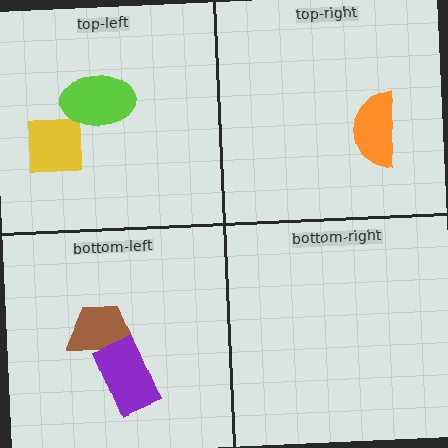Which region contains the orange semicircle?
The top-right region.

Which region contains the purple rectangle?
The bottom-left region.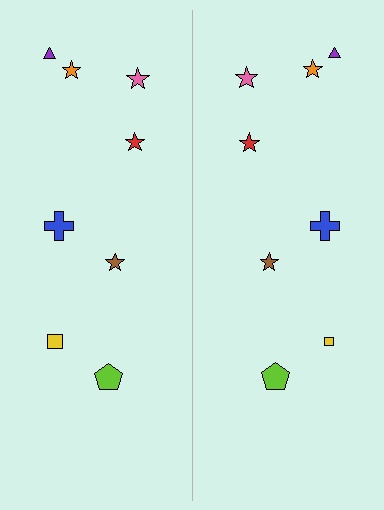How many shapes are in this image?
There are 16 shapes in this image.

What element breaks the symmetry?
The yellow square on the right side has a different size than its mirror counterpart.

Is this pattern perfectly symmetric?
No, the pattern is not perfectly symmetric. The yellow square on the right side has a different size than its mirror counterpart.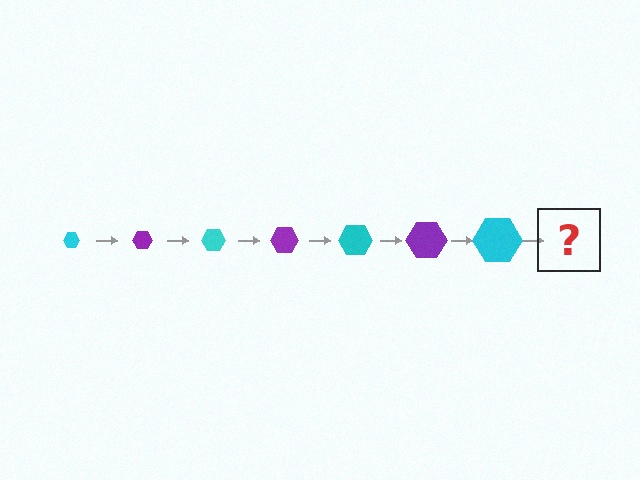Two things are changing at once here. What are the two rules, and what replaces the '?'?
The two rules are that the hexagon grows larger each step and the color cycles through cyan and purple. The '?' should be a purple hexagon, larger than the previous one.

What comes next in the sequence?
The next element should be a purple hexagon, larger than the previous one.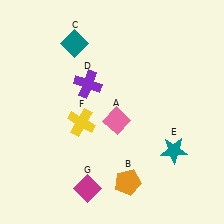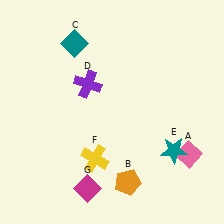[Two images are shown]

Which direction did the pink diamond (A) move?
The pink diamond (A) moved right.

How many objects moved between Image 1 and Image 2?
2 objects moved between the two images.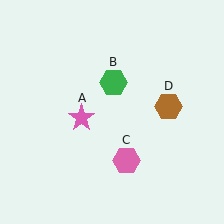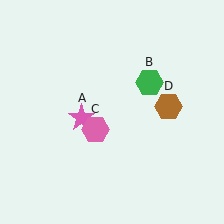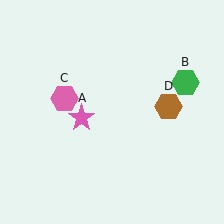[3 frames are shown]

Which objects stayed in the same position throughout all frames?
Pink star (object A) and brown hexagon (object D) remained stationary.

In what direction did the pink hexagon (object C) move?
The pink hexagon (object C) moved up and to the left.